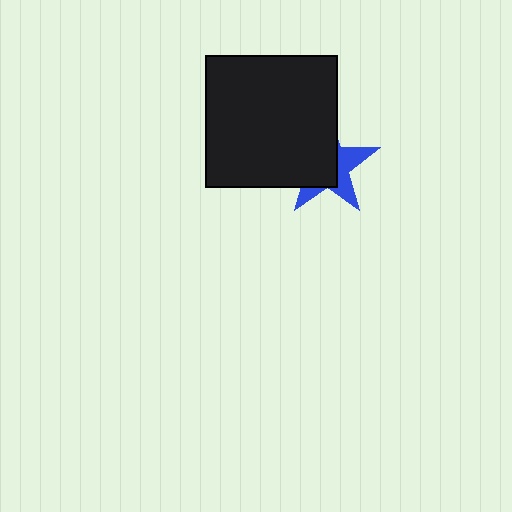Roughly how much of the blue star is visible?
A small part of it is visible (roughly 41%).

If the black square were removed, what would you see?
You would see the complete blue star.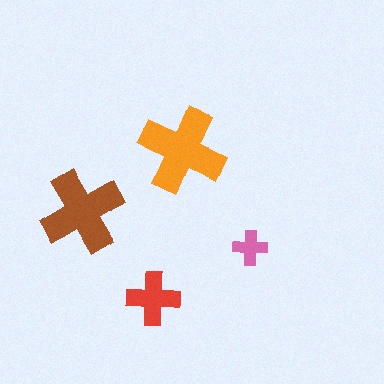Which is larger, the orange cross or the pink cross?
The orange one.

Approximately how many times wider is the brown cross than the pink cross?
About 2.5 times wider.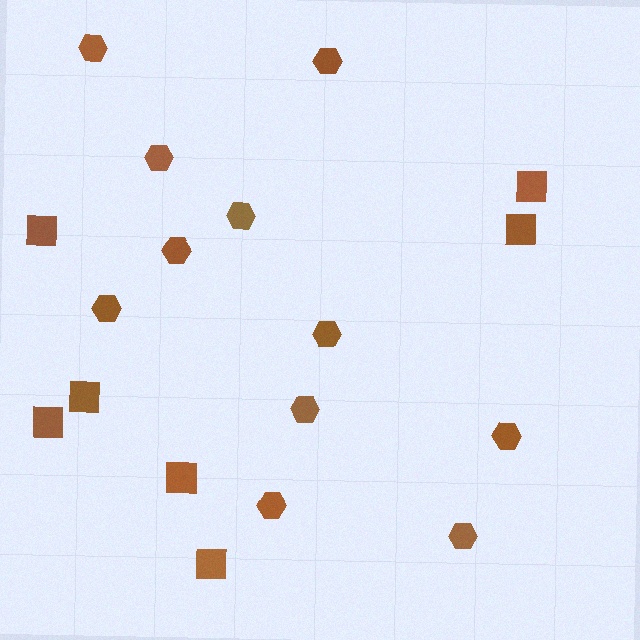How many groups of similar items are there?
There are 2 groups: one group of hexagons (11) and one group of squares (7).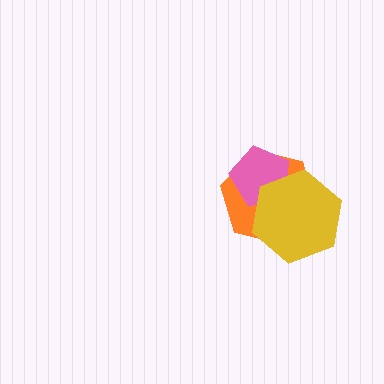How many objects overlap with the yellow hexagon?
2 objects overlap with the yellow hexagon.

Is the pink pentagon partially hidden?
Yes, it is partially covered by another shape.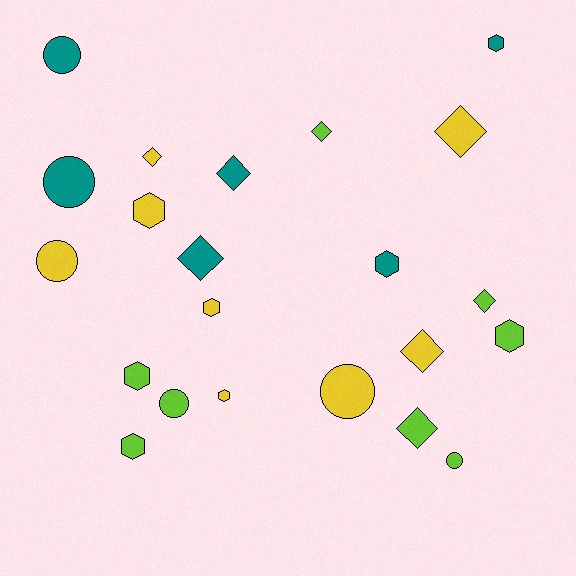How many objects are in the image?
There are 22 objects.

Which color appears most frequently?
Yellow, with 8 objects.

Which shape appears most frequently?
Hexagon, with 8 objects.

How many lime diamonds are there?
There are 3 lime diamonds.